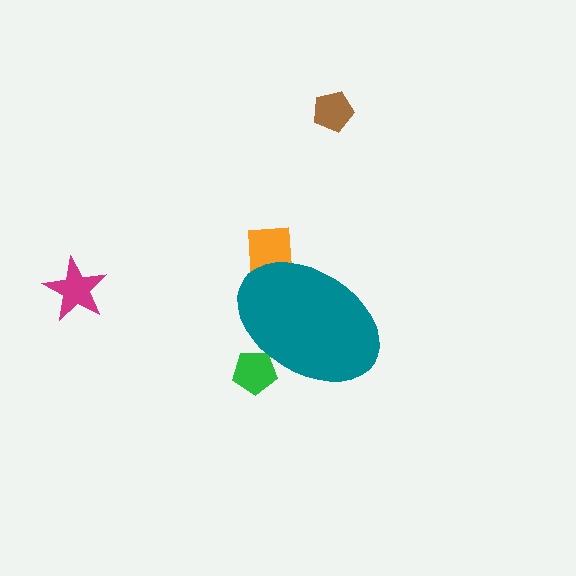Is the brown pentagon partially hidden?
No, the brown pentagon is fully visible.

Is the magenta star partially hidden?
No, the magenta star is fully visible.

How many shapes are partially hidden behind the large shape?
2 shapes are partially hidden.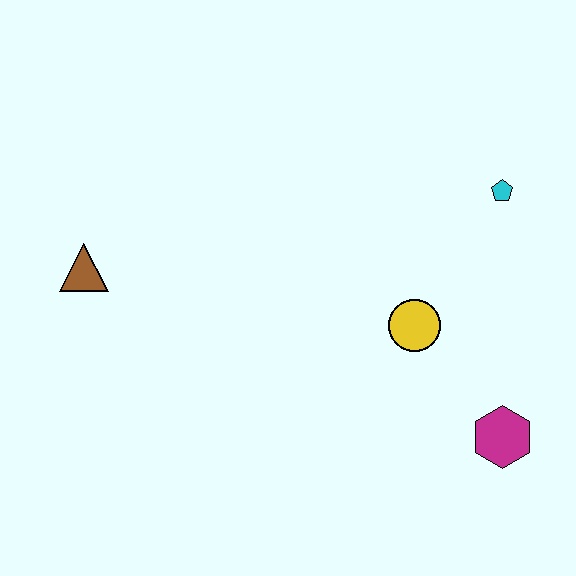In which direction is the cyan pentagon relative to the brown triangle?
The cyan pentagon is to the right of the brown triangle.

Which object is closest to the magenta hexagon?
The yellow circle is closest to the magenta hexagon.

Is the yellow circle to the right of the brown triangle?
Yes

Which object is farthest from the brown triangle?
The magenta hexagon is farthest from the brown triangle.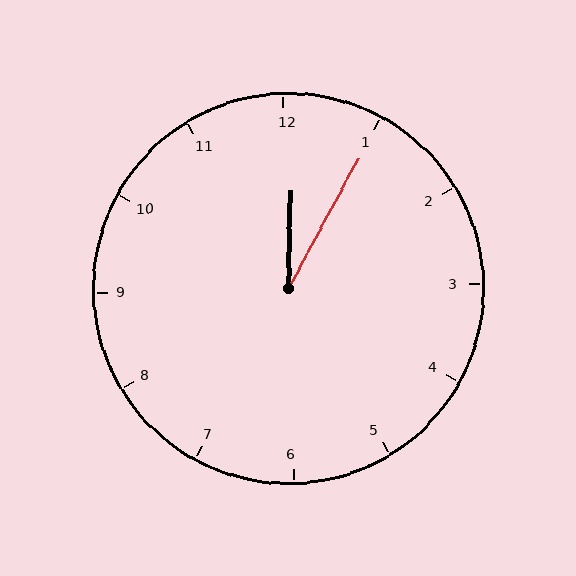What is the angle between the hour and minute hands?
Approximately 28 degrees.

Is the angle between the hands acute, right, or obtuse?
It is acute.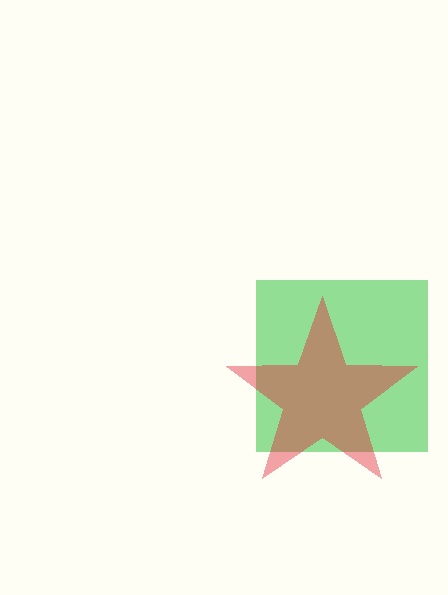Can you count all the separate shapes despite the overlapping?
Yes, there are 2 separate shapes.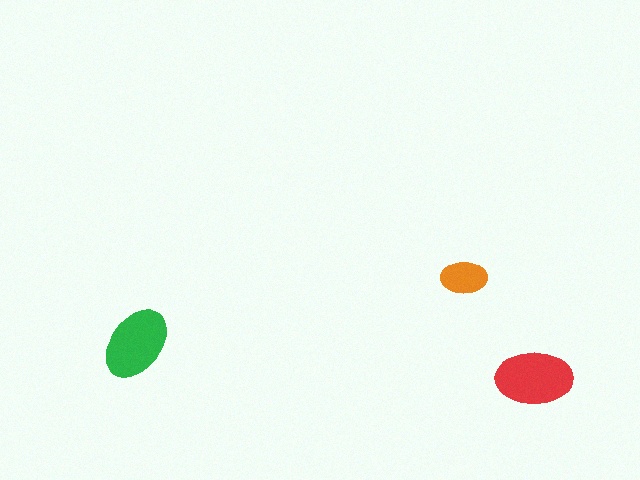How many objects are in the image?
There are 3 objects in the image.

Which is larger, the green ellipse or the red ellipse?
The red one.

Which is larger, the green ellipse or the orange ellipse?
The green one.